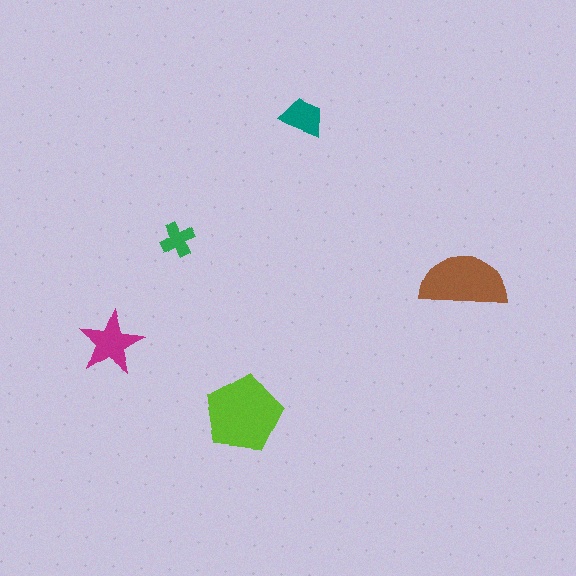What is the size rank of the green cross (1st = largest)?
5th.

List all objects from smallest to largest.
The green cross, the teal trapezoid, the magenta star, the brown semicircle, the lime pentagon.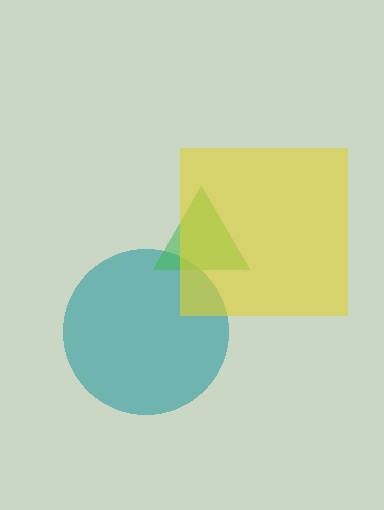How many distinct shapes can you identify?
There are 3 distinct shapes: a teal circle, a green triangle, a yellow square.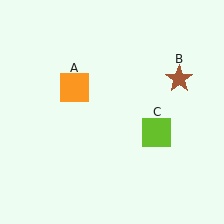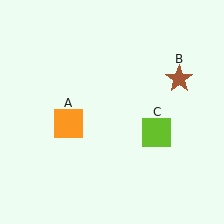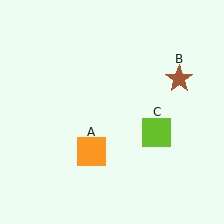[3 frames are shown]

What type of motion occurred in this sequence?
The orange square (object A) rotated counterclockwise around the center of the scene.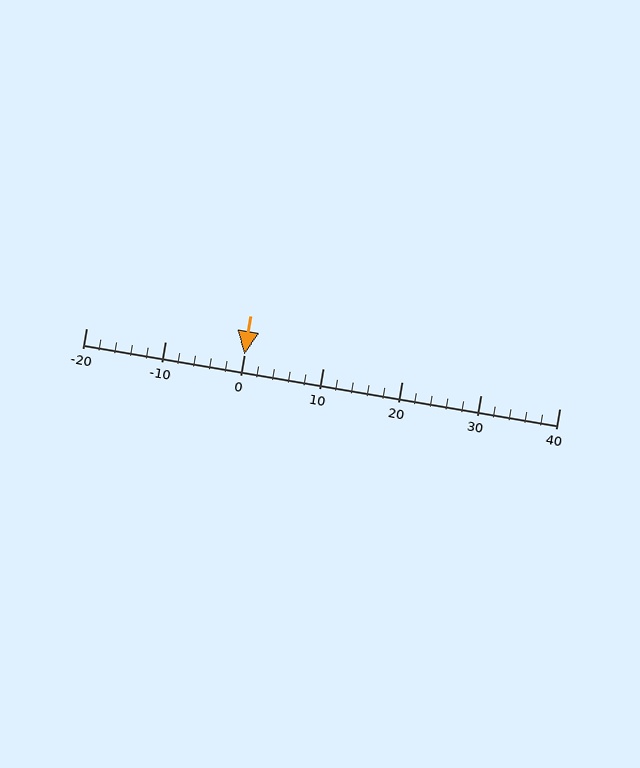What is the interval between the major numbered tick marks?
The major tick marks are spaced 10 units apart.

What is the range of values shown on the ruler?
The ruler shows values from -20 to 40.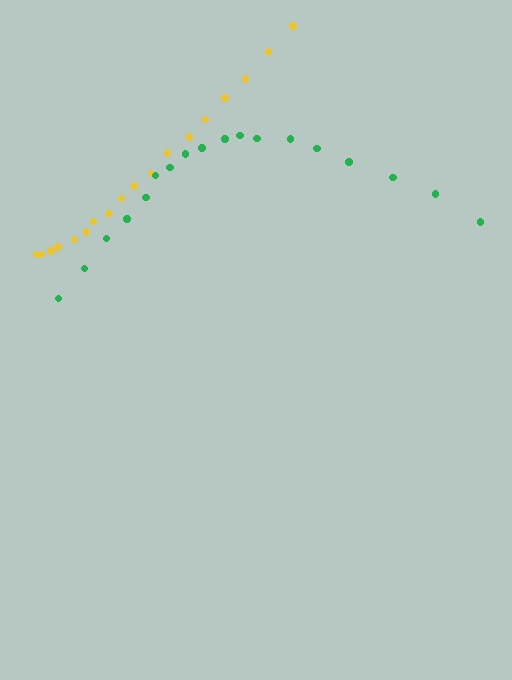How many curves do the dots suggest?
There are 2 distinct paths.